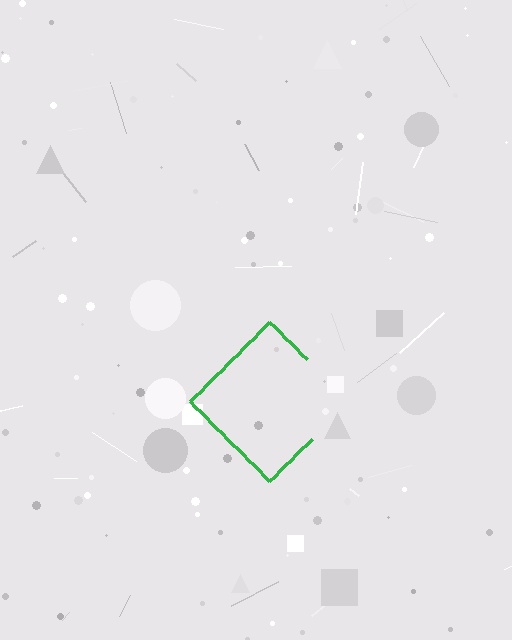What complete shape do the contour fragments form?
The contour fragments form a diamond.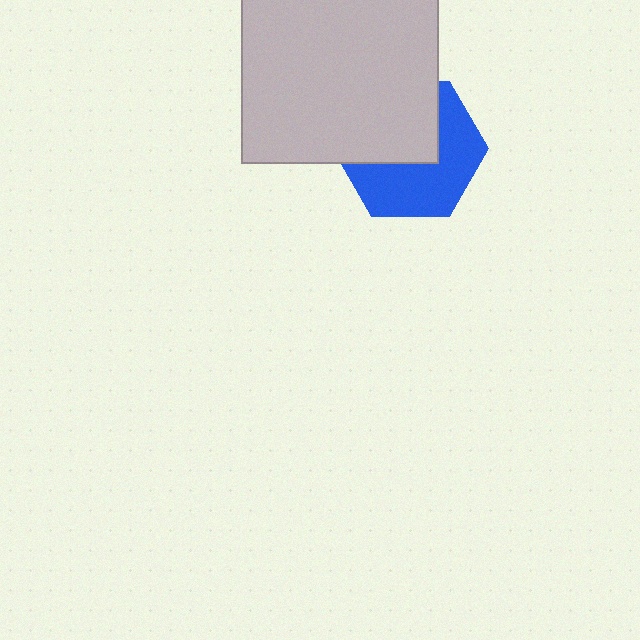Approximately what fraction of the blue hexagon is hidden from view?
Roughly 47% of the blue hexagon is hidden behind the light gray rectangle.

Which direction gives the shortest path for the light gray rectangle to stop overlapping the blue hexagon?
Moving up gives the shortest separation.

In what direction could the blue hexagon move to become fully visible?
The blue hexagon could move down. That would shift it out from behind the light gray rectangle entirely.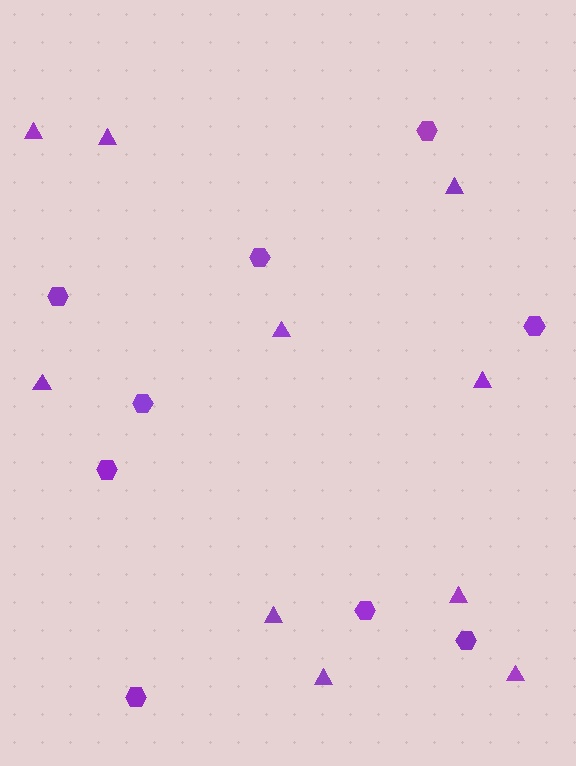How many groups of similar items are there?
There are 2 groups: one group of triangles (10) and one group of hexagons (9).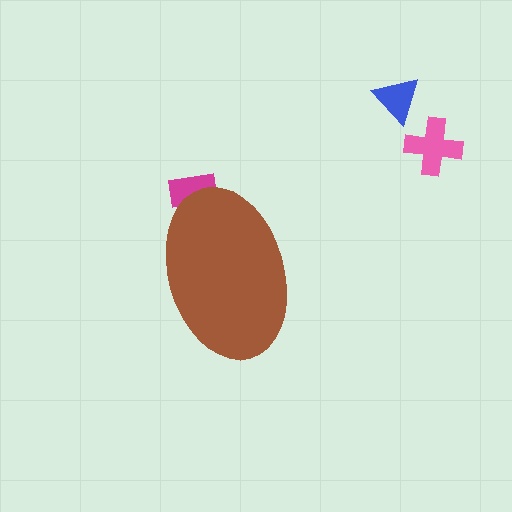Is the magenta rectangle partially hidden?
Yes, the magenta rectangle is partially hidden behind the brown ellipse.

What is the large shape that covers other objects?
A brown ellipse.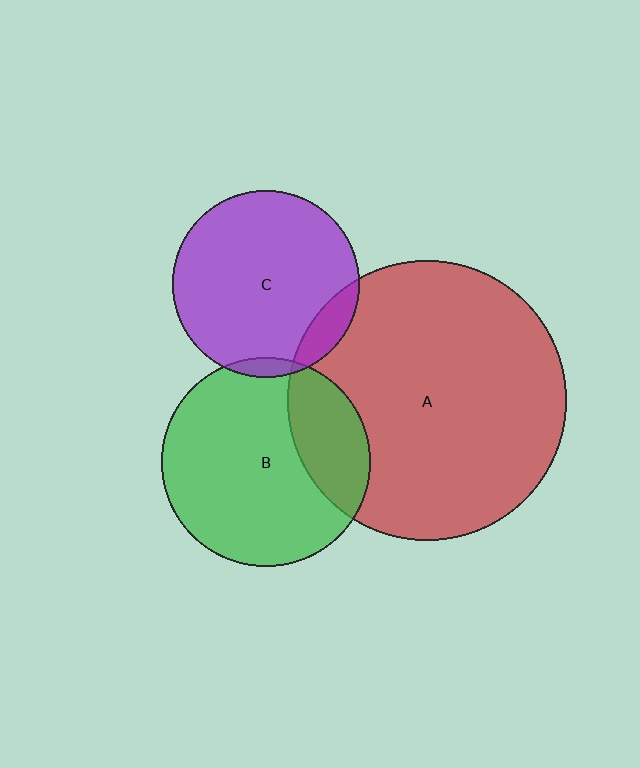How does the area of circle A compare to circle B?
Approximately 1.8 times.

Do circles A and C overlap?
Yes.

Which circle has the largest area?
Circle A (red).